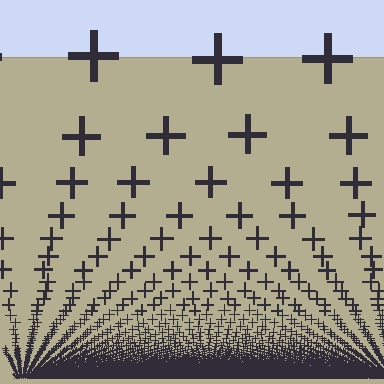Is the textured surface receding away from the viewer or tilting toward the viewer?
The surface appears to tilt toward the viewer. Texture elements get larger and sparser toward the top.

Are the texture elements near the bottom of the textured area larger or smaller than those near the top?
Smaller. The gradient is inverted — elements near the bottom are smaller and denser.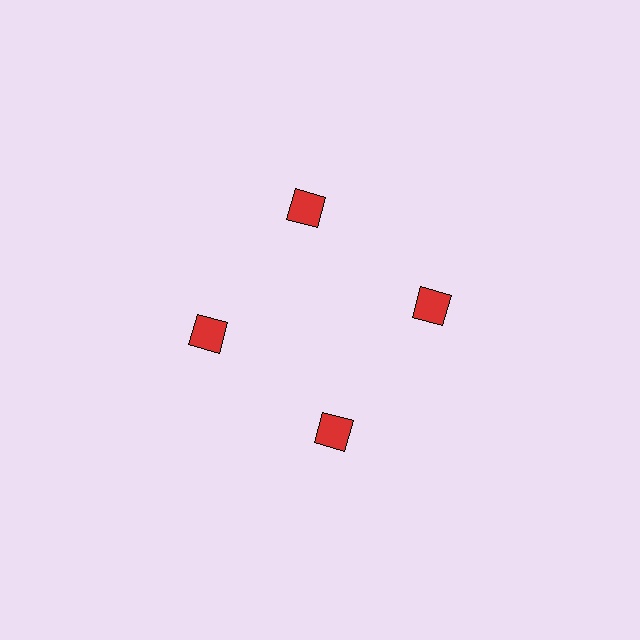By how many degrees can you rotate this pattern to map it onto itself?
The pattern maps onto itself every 90 degrees of rotation.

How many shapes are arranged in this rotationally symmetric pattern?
There are 4 shapes, arranged in 4 groups of 1.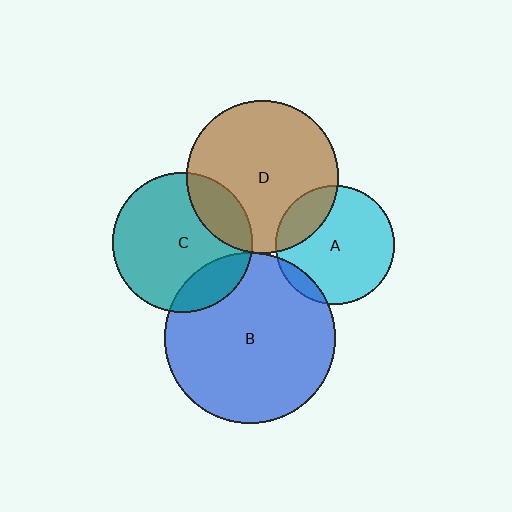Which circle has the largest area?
Circle B (blue).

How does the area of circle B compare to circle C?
Approximately 1.5 times.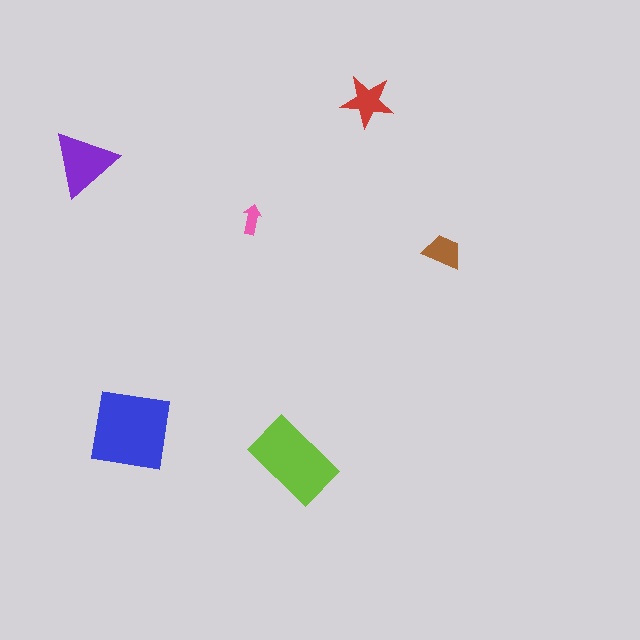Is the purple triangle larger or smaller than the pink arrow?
Larger.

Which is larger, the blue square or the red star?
The blue square.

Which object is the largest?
The blue square.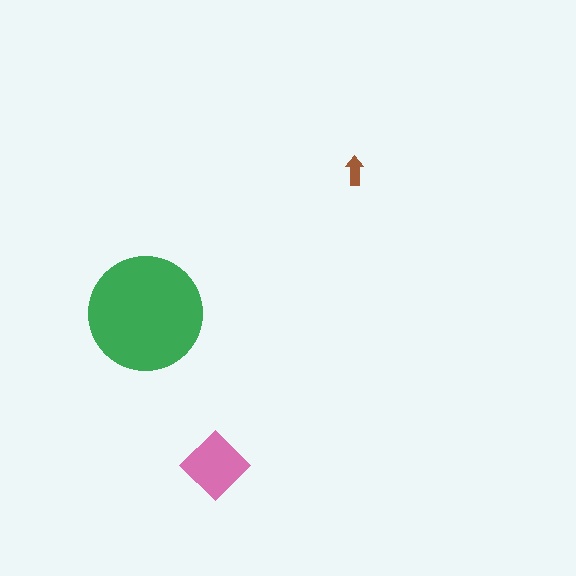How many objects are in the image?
There are 3 objects in the image.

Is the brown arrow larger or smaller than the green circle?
Smaller.